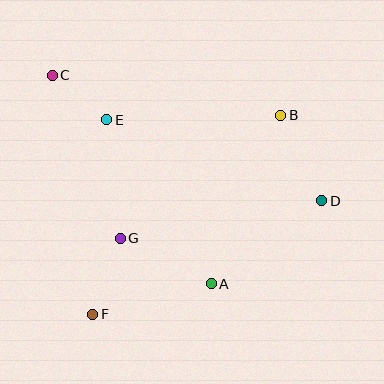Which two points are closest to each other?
Points C and E are closest to each other.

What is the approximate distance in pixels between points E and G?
The distance between E and G is approximately 119 pixels.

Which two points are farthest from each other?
Points C and D are farthest from each other.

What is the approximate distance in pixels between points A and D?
The distance between A and D is approximately 138 pixels.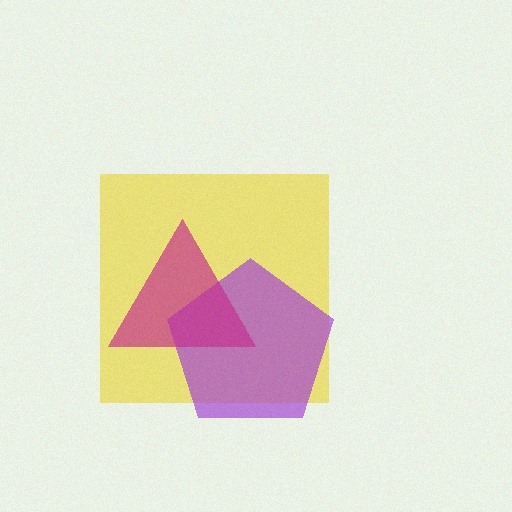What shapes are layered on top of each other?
The layered shapes are: a yellow square, a purple pentagon, a magenta triangle.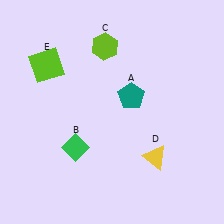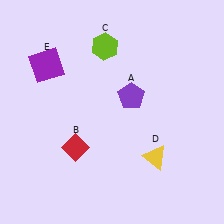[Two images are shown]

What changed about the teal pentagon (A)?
In Image 1, A is teal. In Image 2, it changed to purple.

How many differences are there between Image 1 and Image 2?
There are 3 differences between the two images.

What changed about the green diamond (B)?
In Image 1, B is green. In Image 2, it changed to red.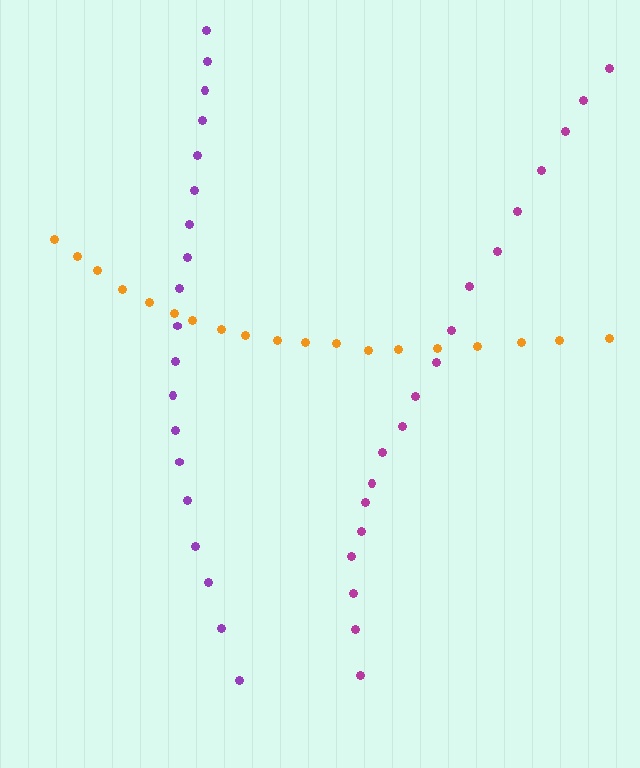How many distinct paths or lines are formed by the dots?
There are 3 distinct paths.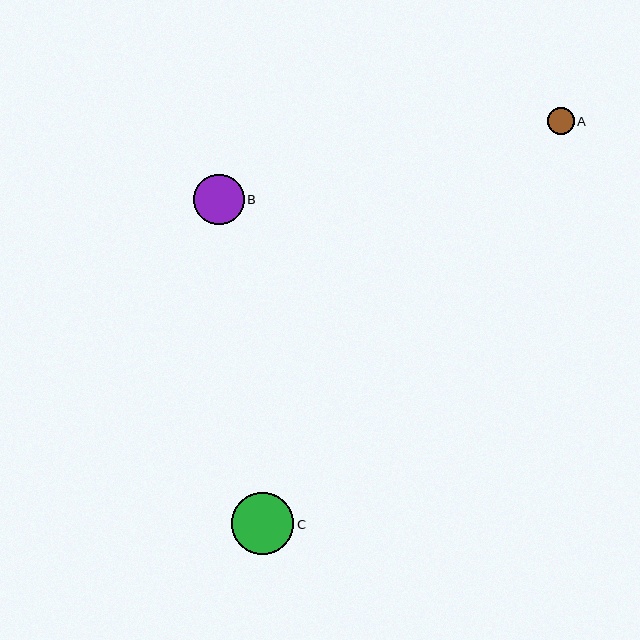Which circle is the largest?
Circle C is the largest with a size of approximately 62 pixels.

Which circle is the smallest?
Circle A is the smallest with a size of approximately 27 pixels.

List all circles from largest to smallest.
From largest to smallest: C, B, A.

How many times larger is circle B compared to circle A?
Circle B is approximately 1.9 times the size of circle A.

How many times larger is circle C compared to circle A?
Circle C is approximately 2.3 times the size of circle A.